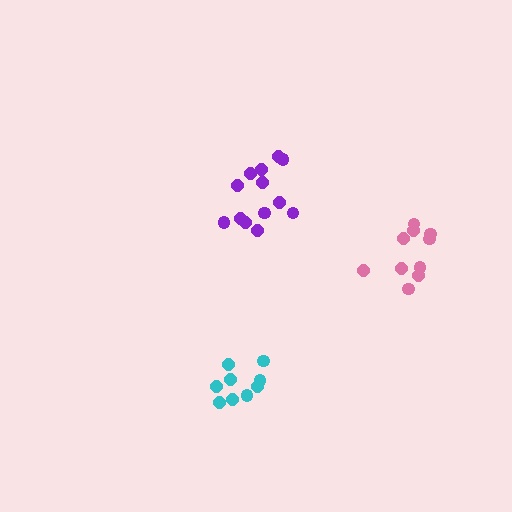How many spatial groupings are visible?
There are 3 spatial groupings.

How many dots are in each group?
Group 1: 10 dots, Group 2: 13 dots, Group 3: 9 dots (32 total).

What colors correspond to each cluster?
The clusters are colored: pink, purple, cyan.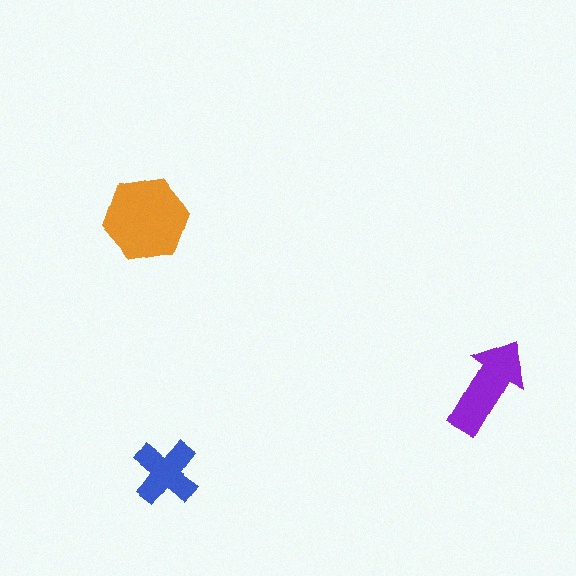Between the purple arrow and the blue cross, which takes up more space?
The purple arrow.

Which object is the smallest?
The blue cross.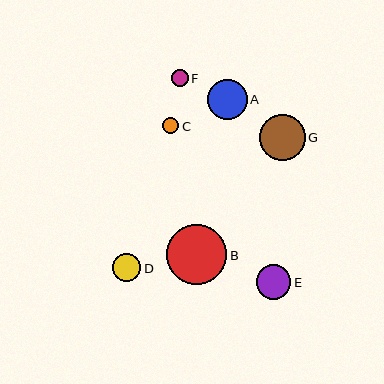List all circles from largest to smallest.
From largest to smallest: B, G, A, E, D, F, C.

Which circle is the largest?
Circle B is the largest with a size of approximately 60 pixels.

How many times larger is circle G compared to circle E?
Circle G is approximately 1.3 times the size of circle E.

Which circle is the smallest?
Circle C is the smallest with a size of approximately 16 pixels.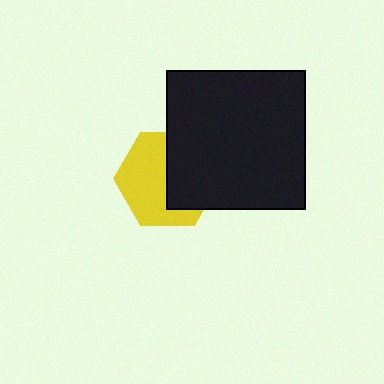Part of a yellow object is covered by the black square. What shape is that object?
It is a hexagon.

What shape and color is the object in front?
The object in front is a black square.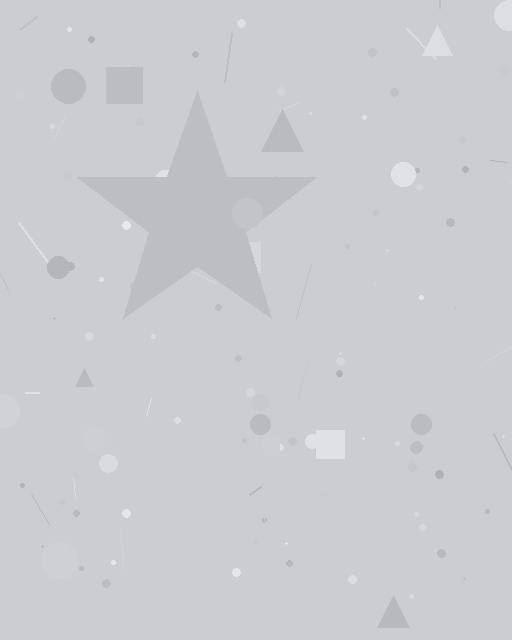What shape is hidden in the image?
A star is hidden in the image.